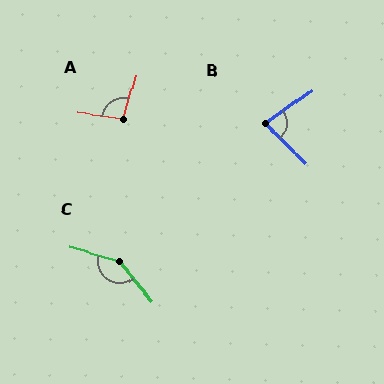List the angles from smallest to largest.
B (80°), A (99°), C (146°).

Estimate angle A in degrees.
Approximately 99 degrees.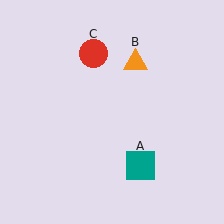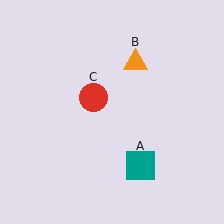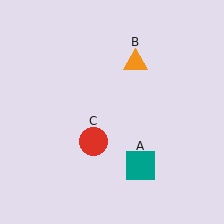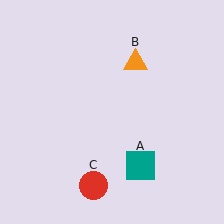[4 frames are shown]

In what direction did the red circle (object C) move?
The red circle (object C) moved down.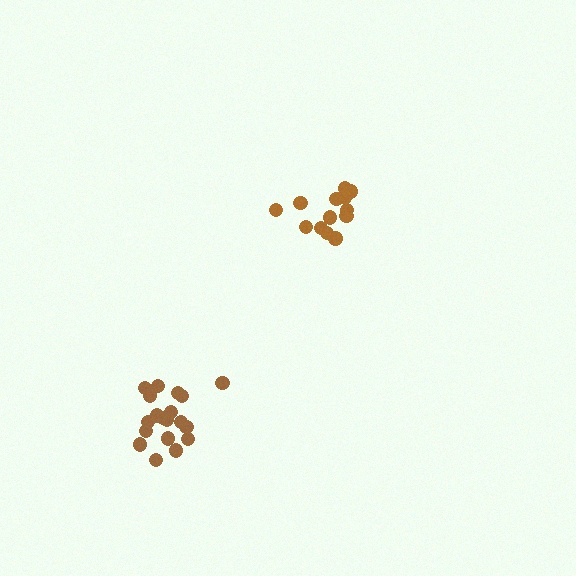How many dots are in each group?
Group 1: 14 dots, Group 2: 19 dots (33 total).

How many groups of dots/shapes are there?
There are 2 groups.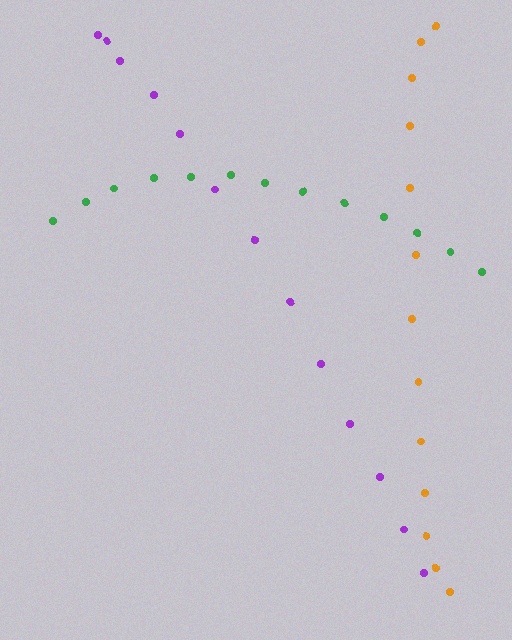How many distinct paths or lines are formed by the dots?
There are 3 distinct paths.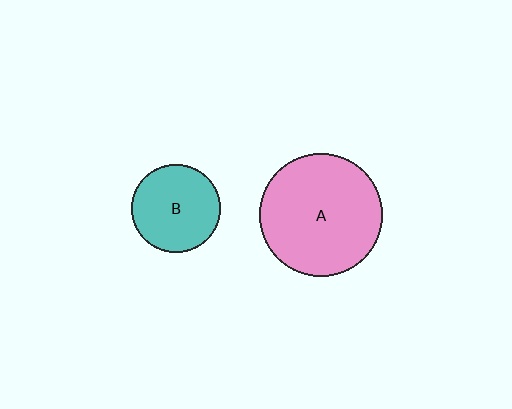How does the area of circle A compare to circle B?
Approximately 1.9 times.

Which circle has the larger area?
Circle A (pink).